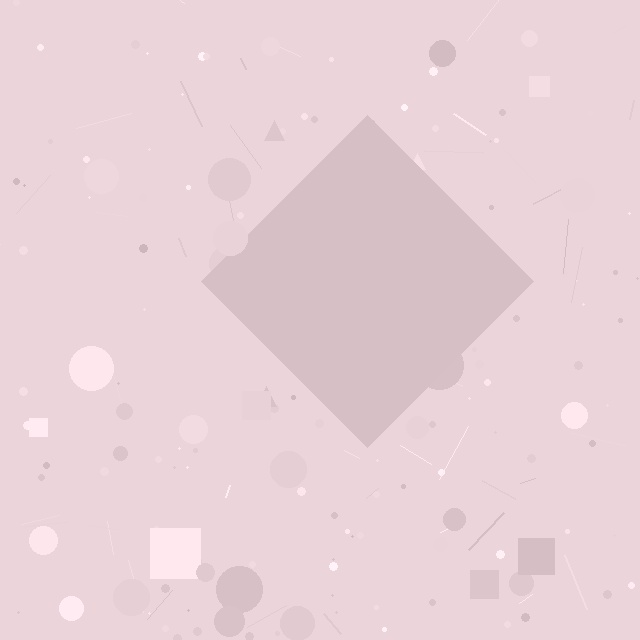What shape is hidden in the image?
A diamond is hidden in the image.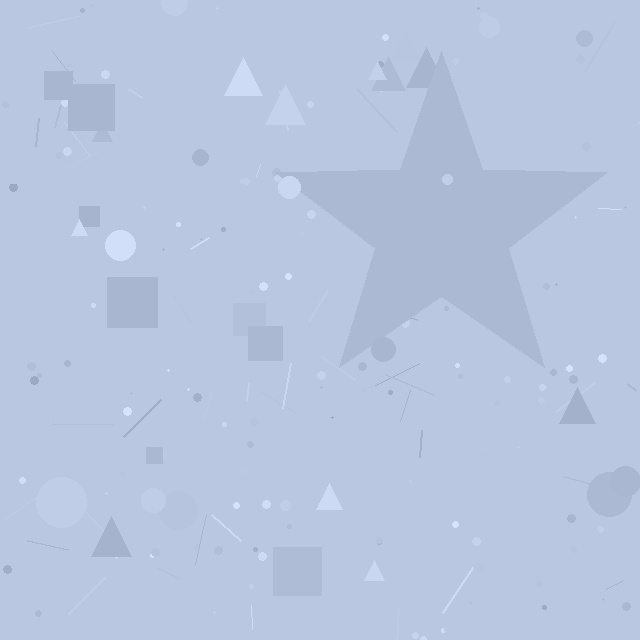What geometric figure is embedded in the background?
A star is embedded in the background.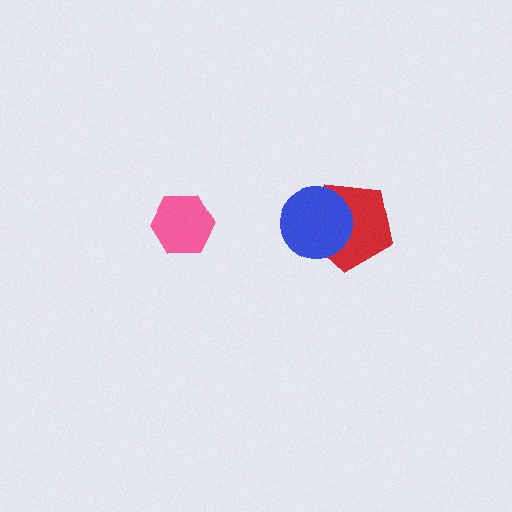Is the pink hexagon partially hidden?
No, no other shape covers it.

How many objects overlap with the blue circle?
1 object overlaps with the blue circle.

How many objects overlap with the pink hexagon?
0 objects overlap with the pink hexagon.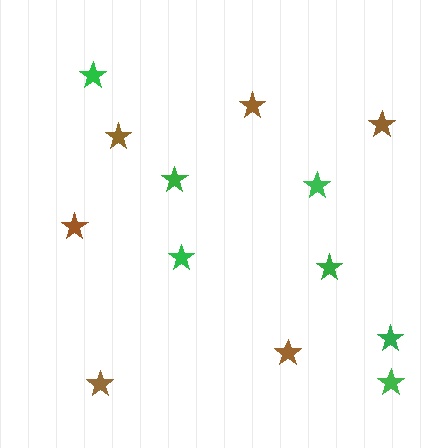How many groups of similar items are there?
There are 2 groups: one group of green stars (7) and one group of brown stars (6).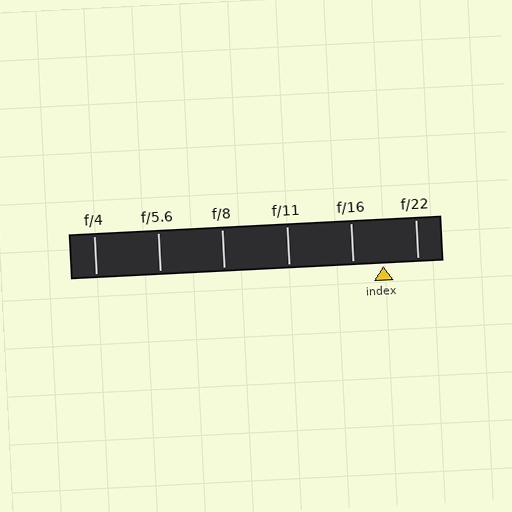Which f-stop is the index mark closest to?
The index mark is closest to f/16.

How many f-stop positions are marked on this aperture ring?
There are 6 f-stop positions marked.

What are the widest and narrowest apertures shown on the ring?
The widest aperture shown is f/4 and the narrowest is f/22.